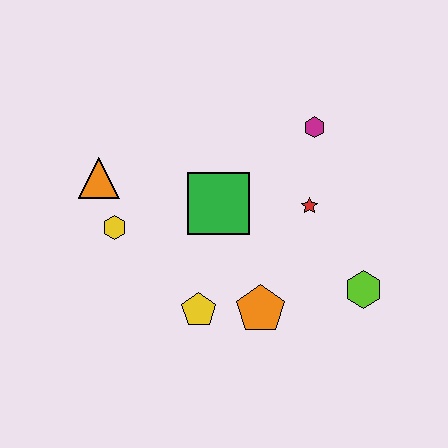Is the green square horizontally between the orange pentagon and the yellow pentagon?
Yes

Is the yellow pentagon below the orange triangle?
Yes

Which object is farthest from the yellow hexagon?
The lime hexagon is farthest from the yellow hexagon.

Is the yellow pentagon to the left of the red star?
Yes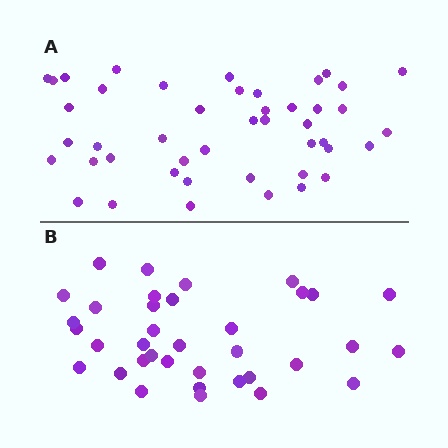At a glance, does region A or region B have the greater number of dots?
Region A (the top region) has more dots.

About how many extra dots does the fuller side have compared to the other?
Region A has roughly 8 or so more dots than region B.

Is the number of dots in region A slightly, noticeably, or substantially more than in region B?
Region A has noticeably more, but not dramatically so. The ratio is roughly 1.2 to 1.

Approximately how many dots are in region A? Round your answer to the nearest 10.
About 40 dots. (The exact count is 45, which rounds to 40.)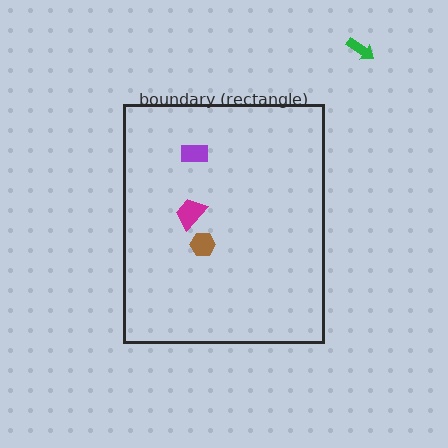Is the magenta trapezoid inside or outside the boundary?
Inside.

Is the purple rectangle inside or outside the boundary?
Inside.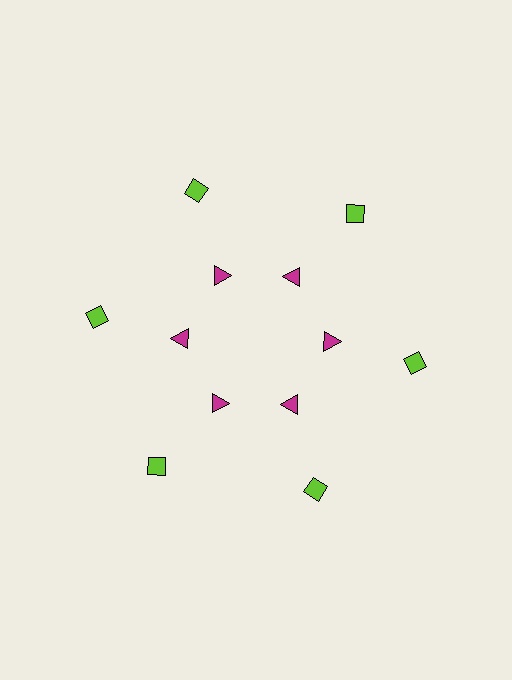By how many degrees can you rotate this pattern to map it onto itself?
The pattern maps onto itself every 60 degrees of rotation.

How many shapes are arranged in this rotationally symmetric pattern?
There are 12 shapes, arranged in 6 groups of 2.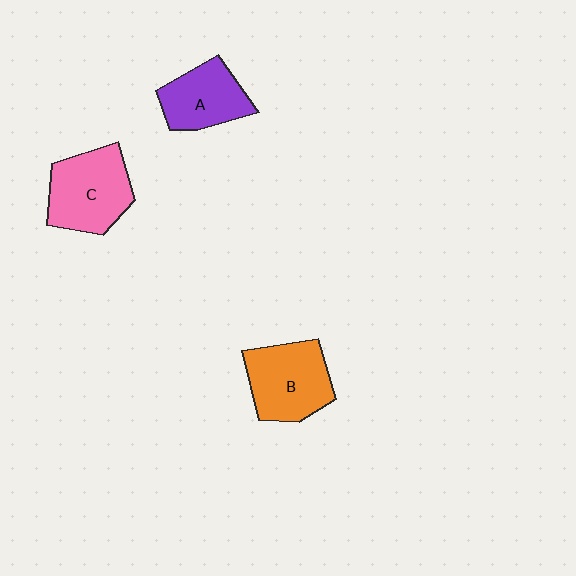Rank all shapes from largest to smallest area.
From largest to smallest: C (pink), B (orange), A (purple).